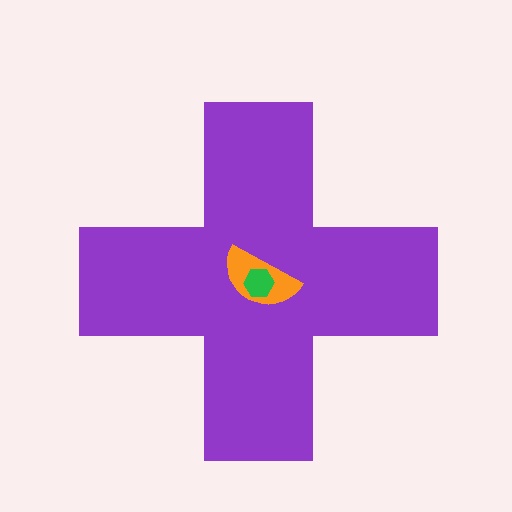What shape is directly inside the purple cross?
The orange semicircle.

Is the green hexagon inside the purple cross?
Yes.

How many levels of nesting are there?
3.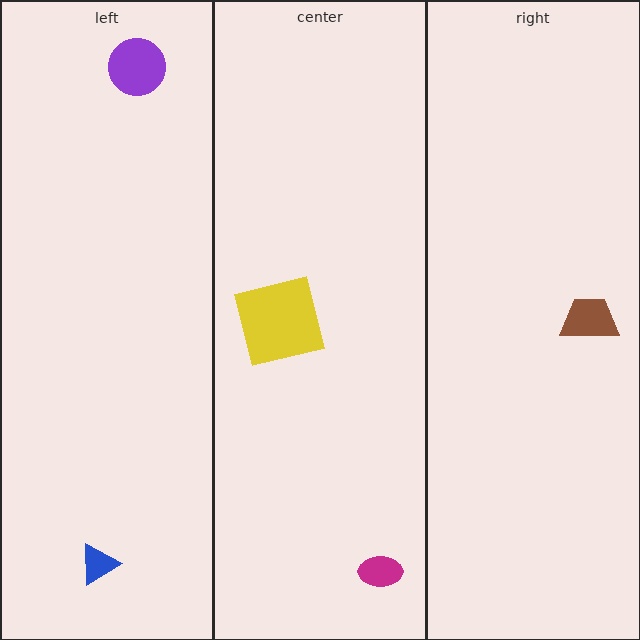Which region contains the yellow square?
The center region.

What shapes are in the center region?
The yellow square, the magenta ellipse.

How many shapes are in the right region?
1.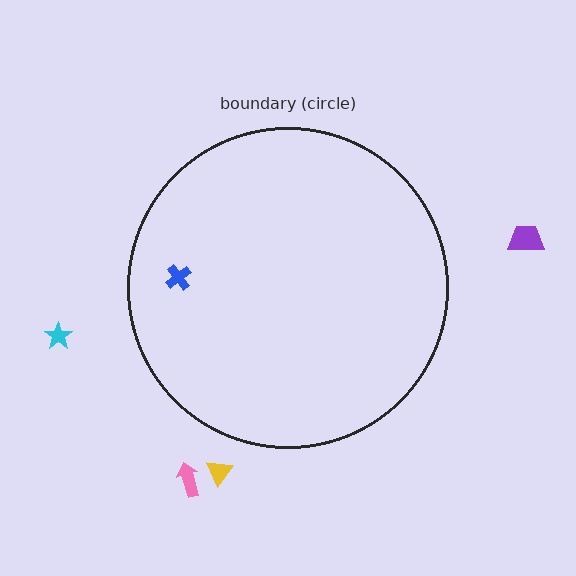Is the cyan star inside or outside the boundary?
Outside.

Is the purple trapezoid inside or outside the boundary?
Outside.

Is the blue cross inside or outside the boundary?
Inside.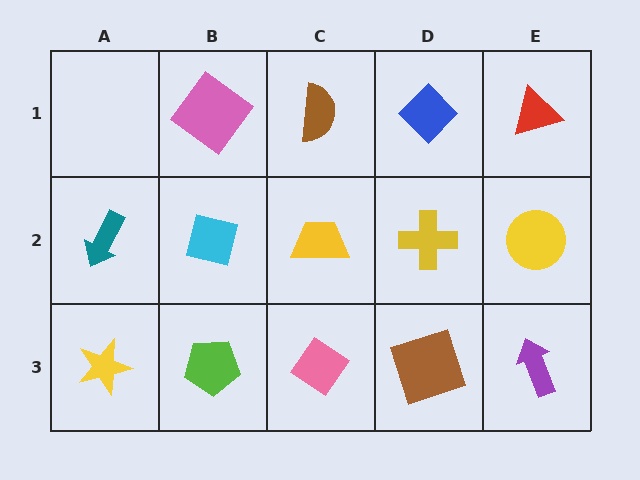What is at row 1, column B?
A pink diamond.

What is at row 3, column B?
A lime pentagon.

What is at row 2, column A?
A teal arrow.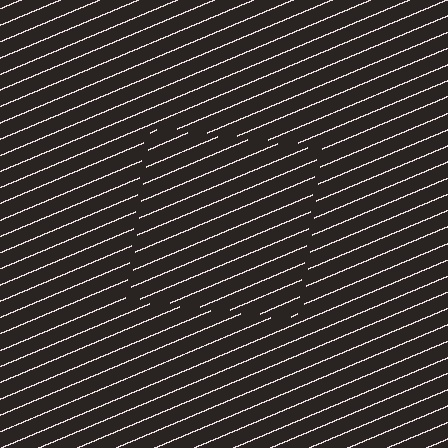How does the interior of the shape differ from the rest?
The interior of the shape contains the same grating, shifted by half a period — the contour is defined by the phase discontinuity where line-ends from the inner and outer gratings abut.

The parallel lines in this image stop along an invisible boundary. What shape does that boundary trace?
An illusory square. The interior of the shape contains the same grating, shifted by half a period — the contour is defined by the phase discontinuity where line-ends from the inner and outer gratings abut.